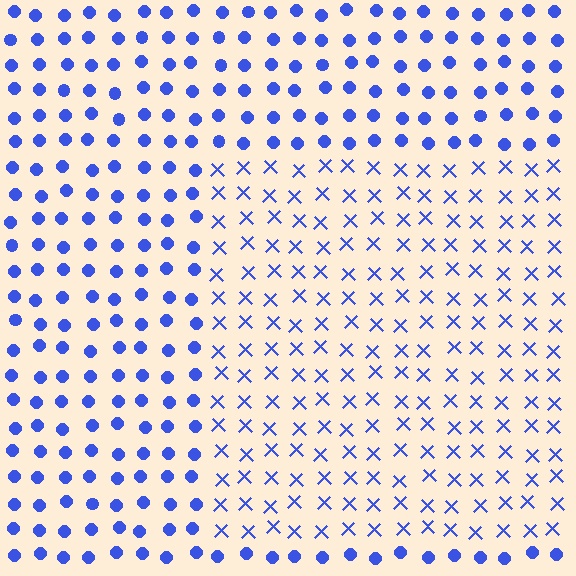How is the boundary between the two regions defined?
The boundary is defined by a change in element shape: X marks inside vs. circles outside. All elements share the same color and spacing.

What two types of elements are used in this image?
The image uses X marks inside the rectangle region and circles outside it.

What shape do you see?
I see a rectangle.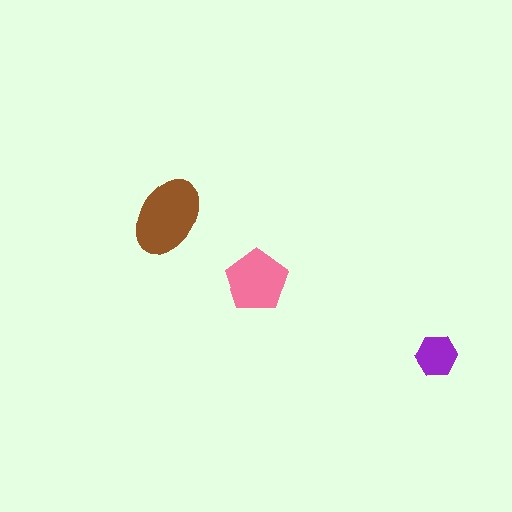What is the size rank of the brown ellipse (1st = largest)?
1st.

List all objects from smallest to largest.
The purple hexagon, the pink pentagon, the brown ellipse.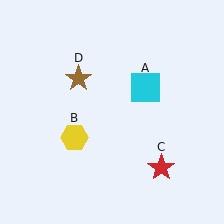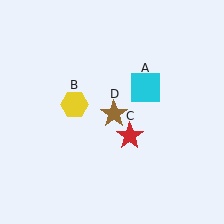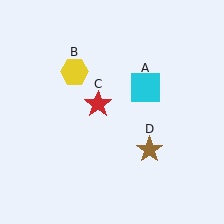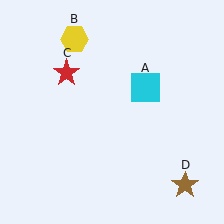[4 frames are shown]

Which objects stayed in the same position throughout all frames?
Cyan square (object A) remained stationary.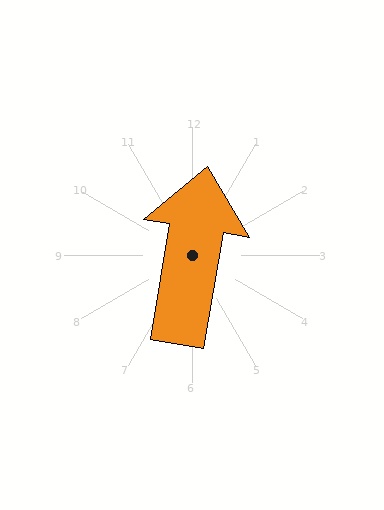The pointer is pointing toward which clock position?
Roughly 12 o'clock.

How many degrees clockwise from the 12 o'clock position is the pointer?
Approximately 10 degrees.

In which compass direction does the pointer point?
North.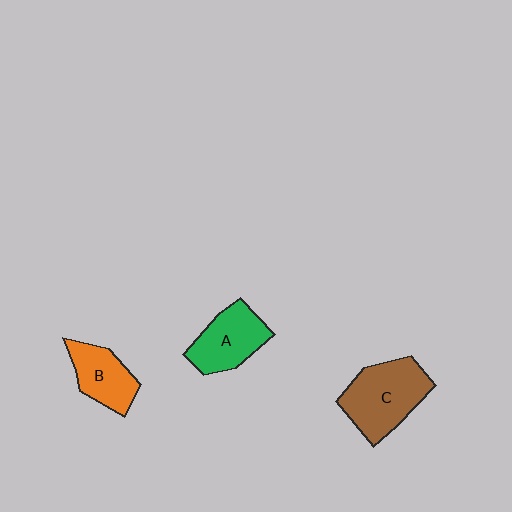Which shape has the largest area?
Shape C (brown).